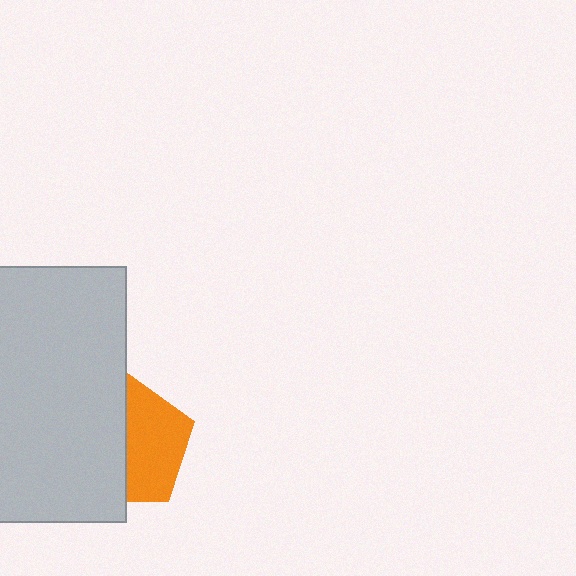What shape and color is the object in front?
The object in front is a light gray rectangle.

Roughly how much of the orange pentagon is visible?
About half of it is visible (roughly 49%).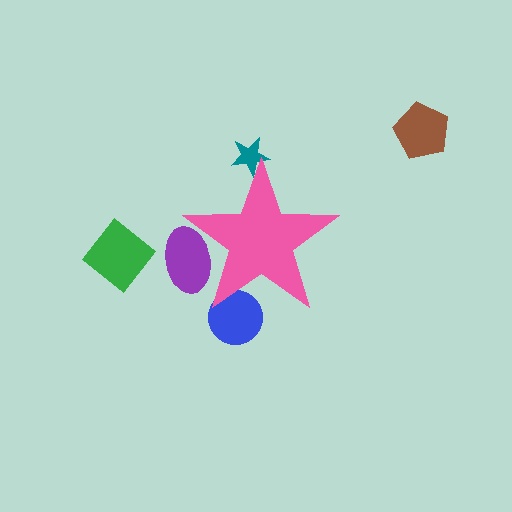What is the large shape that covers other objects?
A pink star.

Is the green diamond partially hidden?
No, the green diamond is fully visible.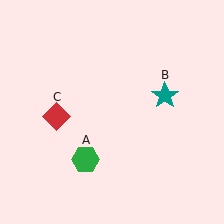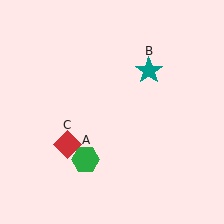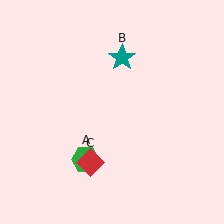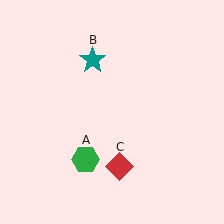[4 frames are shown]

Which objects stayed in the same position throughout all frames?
Green hexagon (object A) remained stationary.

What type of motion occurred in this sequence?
The teal star (object B), red diamond (object C) rotated counterclockwise around the center of the scene.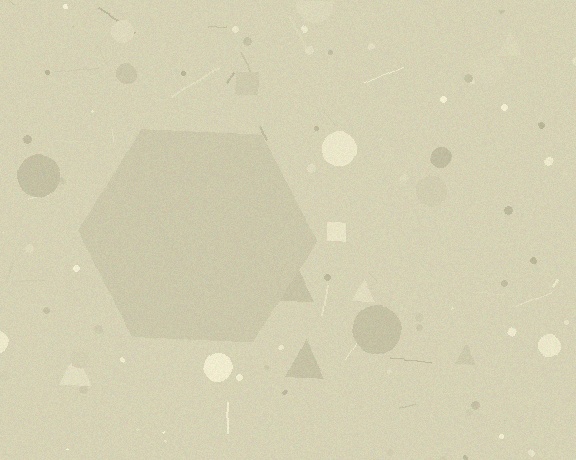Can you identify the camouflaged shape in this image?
The camouflaged shape is a hexagon.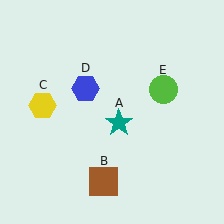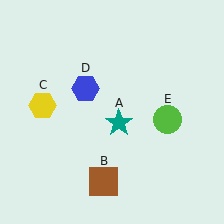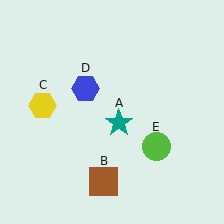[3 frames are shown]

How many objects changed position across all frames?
1 object changed position: lime circle (object E).